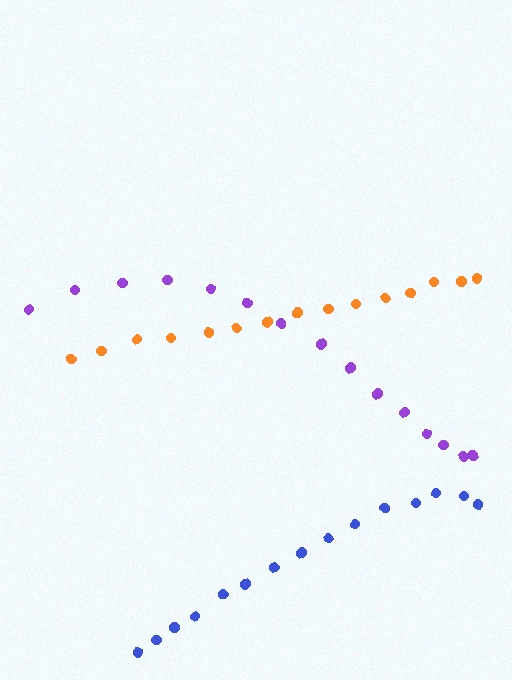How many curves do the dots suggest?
There are 3 distinct paths.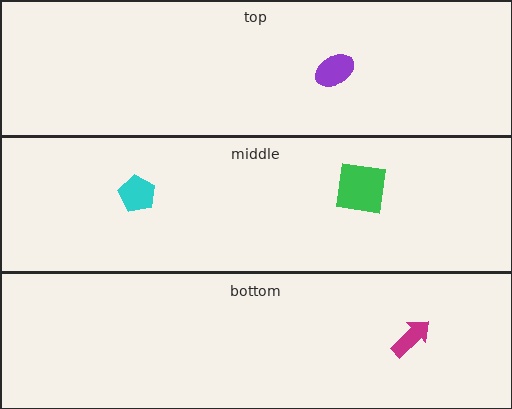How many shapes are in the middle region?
2.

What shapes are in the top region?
The purple ellipse.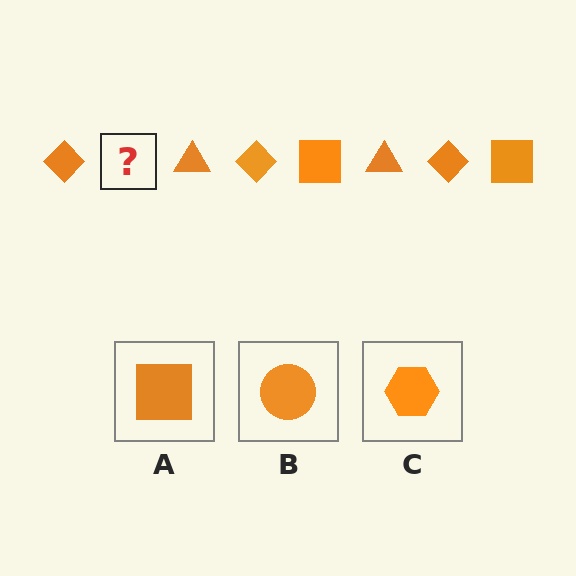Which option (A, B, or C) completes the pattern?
A.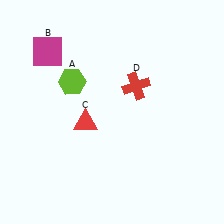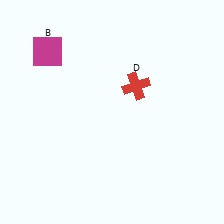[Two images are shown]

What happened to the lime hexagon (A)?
The lime hexagon (A) was removed in Image 2. It was in the top-left area of Image 1.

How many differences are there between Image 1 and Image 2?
There are 2 differences between the two images.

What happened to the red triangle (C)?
The red triangle (C) was removed in Image 2. It was in the bottom-left area of Image 1.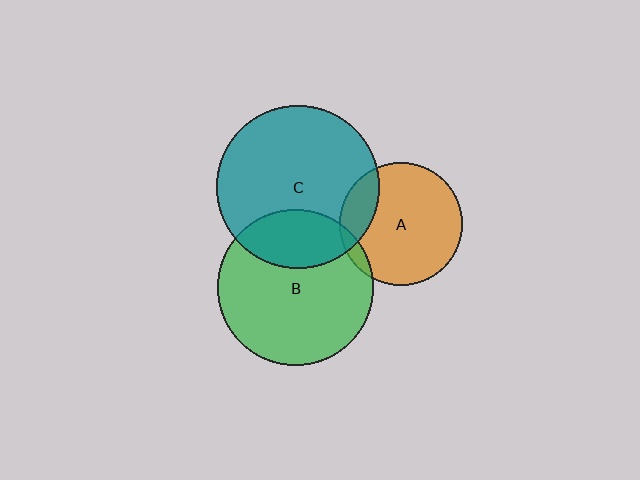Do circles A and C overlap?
Yes.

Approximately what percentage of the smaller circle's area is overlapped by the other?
Approximately 15%.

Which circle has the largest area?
Circle C (teal).